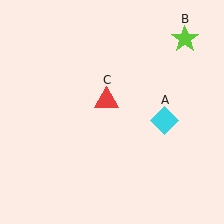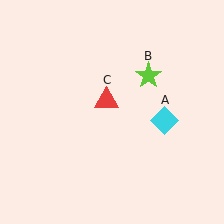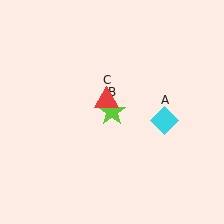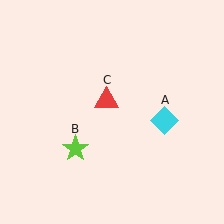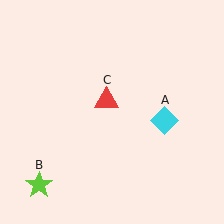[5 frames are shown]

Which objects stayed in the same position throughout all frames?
Cyan diamond (object A) and red triangle (object C) remained stationary.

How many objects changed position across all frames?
1 object changed position: lime star (object B).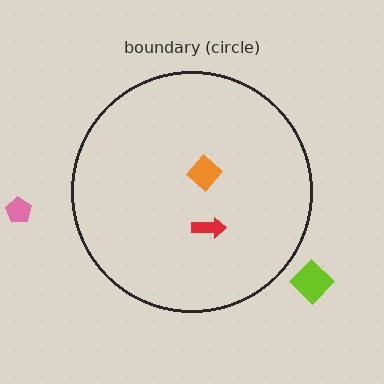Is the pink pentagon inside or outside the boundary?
Outside.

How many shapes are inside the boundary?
2 inside, 2 outside.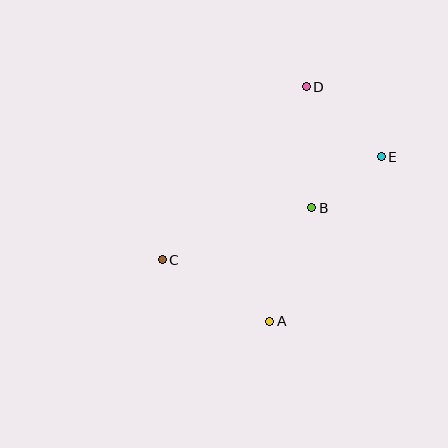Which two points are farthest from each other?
Points C and E are farthest from each other.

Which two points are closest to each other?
Points B and E are closest to each other.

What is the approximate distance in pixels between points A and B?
The distance between A and B is approximately 121 pixels.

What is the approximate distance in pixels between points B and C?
The distance between B and C is approximately 158 pixels.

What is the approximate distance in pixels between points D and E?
The distance between D and E is approximately 102 pixels.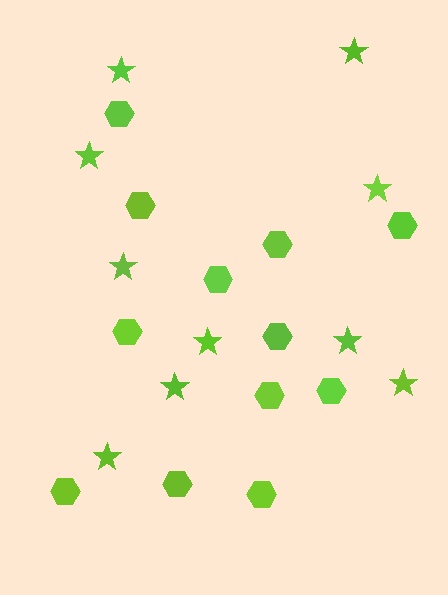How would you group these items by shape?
There are 2 groups: one group of hexagons (12) and one group of stars (10).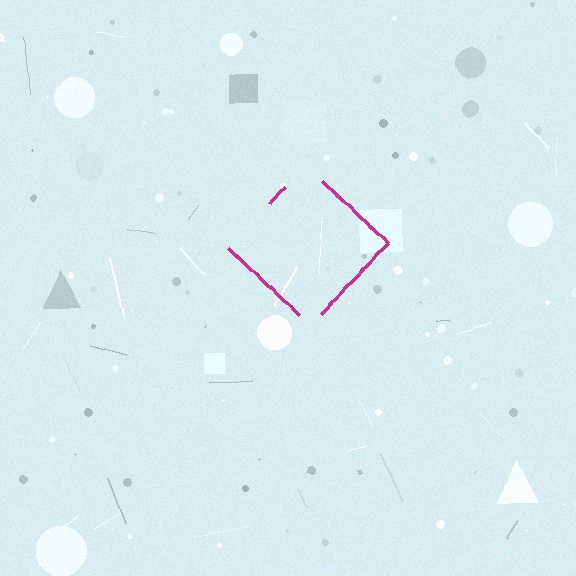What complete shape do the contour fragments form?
The contour fragments form a diamond.